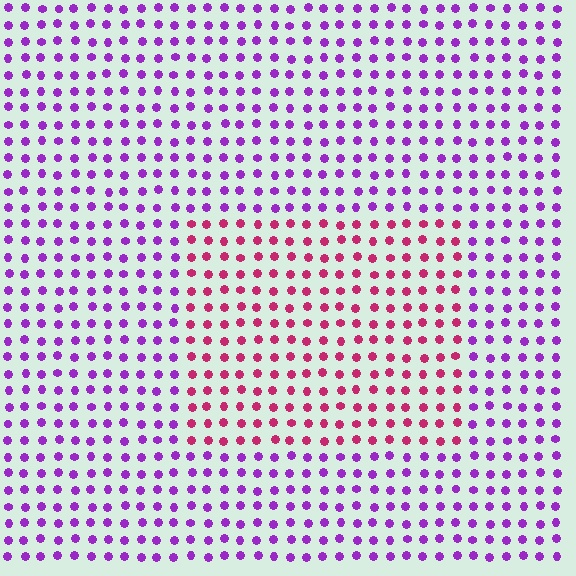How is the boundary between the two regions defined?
The boundary is defined purely by a slight shift in hue (about 50 degrees). Spacing, size, and orientation are identical on both sides.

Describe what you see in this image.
The image is filled with small purple elements in a uniform arrangement. A rectangle-shaped region is visible where the elements are tinted to a slightly different hue, forming a subtle color boundary.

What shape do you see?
I see a rectangle.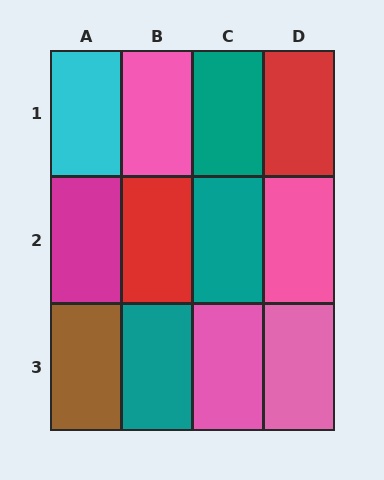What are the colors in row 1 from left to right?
Cyan, pink, teal, red.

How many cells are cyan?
1 cell is cyan.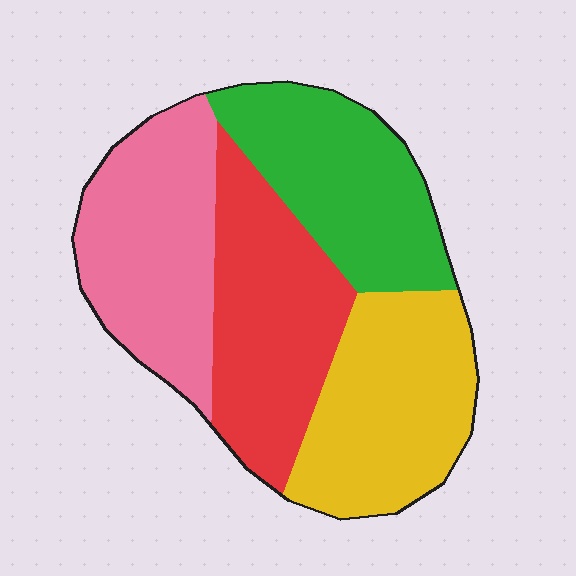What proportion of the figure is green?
Green takes up less than a quarter of the figure.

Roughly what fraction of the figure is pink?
Pink covers roughly 25% of the figure.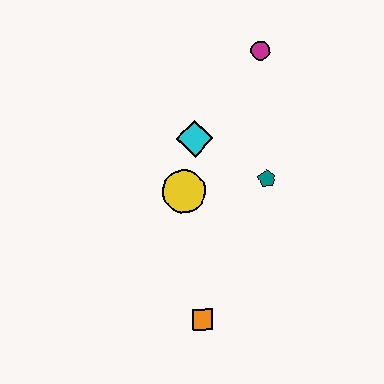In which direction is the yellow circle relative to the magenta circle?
The yellow circle is below the magenta circle.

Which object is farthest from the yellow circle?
The magenta circle is farthest from the yellow circle.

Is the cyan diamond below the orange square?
No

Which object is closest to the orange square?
The yellow circle is closest to the orange square.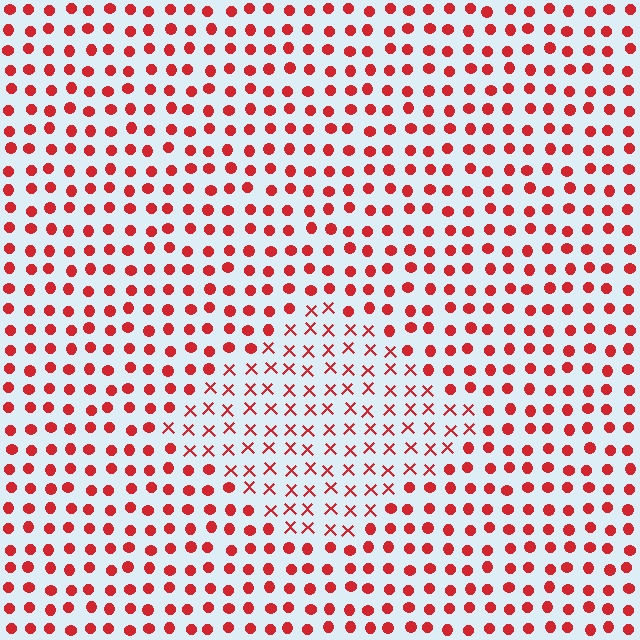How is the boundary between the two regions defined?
The boundary is defined by a change in element shape: X marks inside vs. circles outside. All elements share the same color and spacing.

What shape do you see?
I see a diamond.